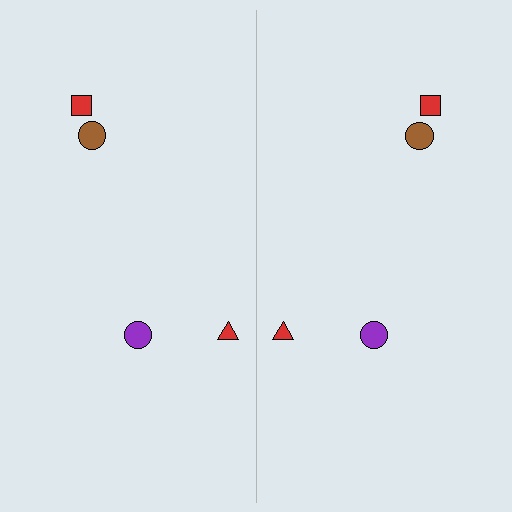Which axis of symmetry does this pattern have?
The pattern has a vertical axis of symmetry running through the center of the image.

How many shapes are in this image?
There are 8 shapes in this image.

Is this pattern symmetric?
Yes, this pattern has bilateral (reflection) symmetry.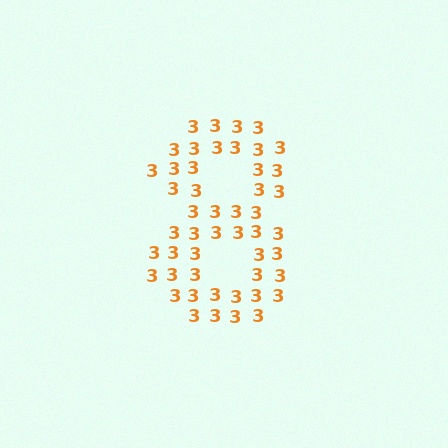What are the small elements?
The small elements are digit 3's.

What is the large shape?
The large shape is the digit 8.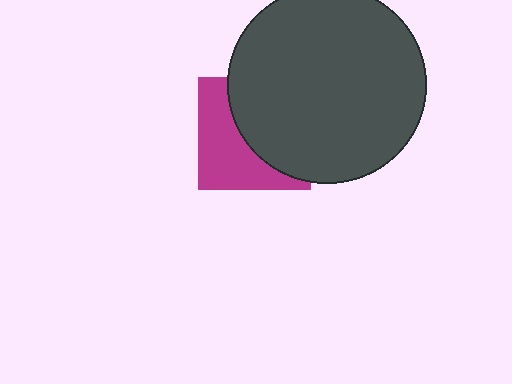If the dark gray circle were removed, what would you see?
You would see the complete magenta square.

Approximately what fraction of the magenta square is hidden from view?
Roughly 54% of the magenta square is hidden behind the dark gray circle.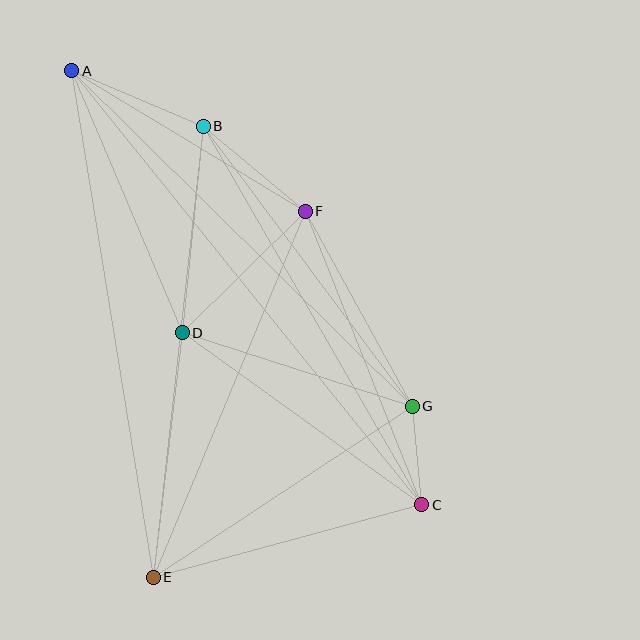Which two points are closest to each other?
Points C and G are closest to each other.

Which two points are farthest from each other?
Points A and C are farthest from each other.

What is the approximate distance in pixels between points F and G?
The distance between F and G is approximately 223 pixels.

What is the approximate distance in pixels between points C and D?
The distance between C and D is approximately 295 pixels.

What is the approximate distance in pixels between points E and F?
The distance between E and F is approximately 396 pixels.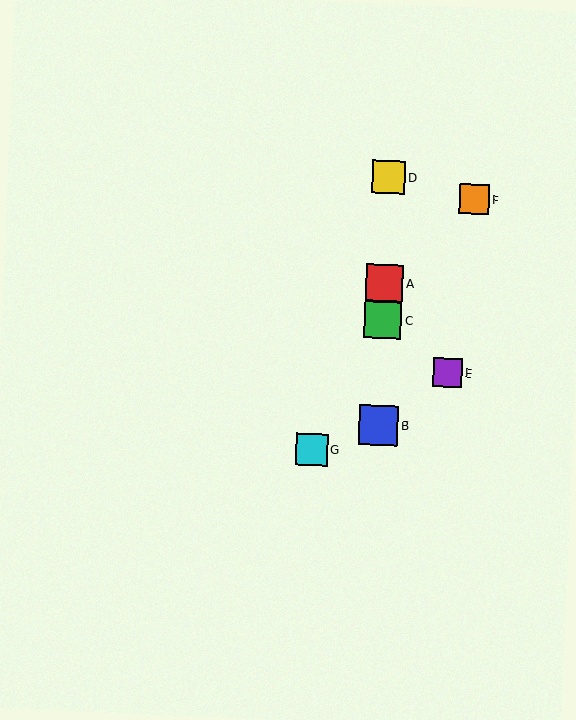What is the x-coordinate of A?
Object A is at x≈385.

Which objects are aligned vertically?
Objects A, B, C, D are aligned vertically.